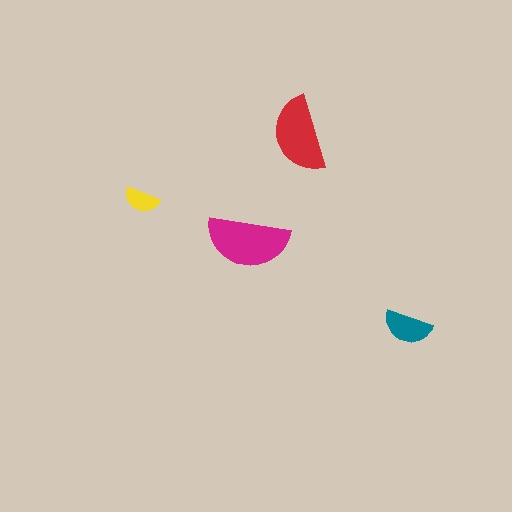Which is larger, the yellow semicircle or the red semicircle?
The red one.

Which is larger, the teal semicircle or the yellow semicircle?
The teal one.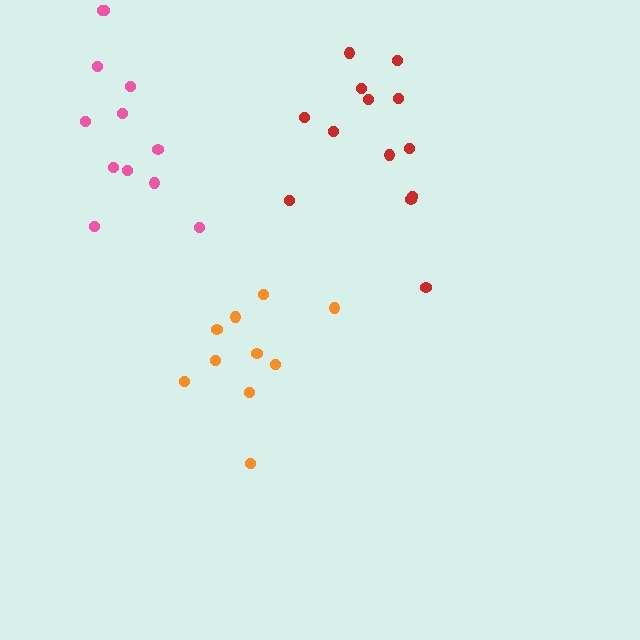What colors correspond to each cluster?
The clusters are colored: orange, red, pink.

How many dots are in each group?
Group 1: 10 dots, Group 2: 13 dots, Group 3: 12 dots (35 total).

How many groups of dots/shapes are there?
There are 3 groups.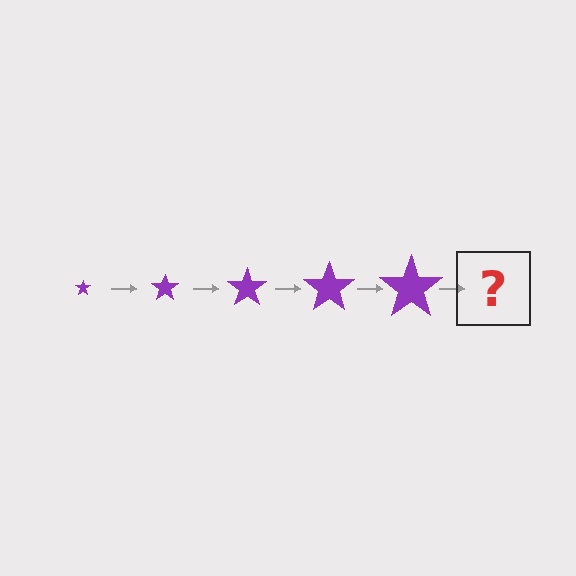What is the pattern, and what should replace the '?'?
The pattern is that the star gets progressively larger each step. The '?' should be a purple star, larger than the previous one.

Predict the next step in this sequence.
The next step is a purple star, larger than the previous one.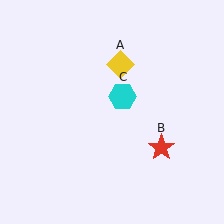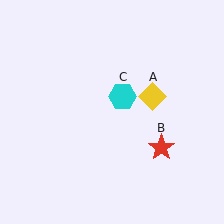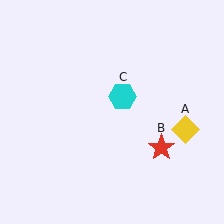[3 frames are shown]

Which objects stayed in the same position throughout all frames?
Red star (object B) and cyan hexagon (object C) remained stationary.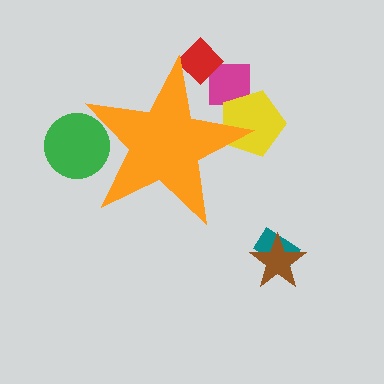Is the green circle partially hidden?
Yes, the green circle is partially hidden behind the orange star.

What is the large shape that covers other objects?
An orange star.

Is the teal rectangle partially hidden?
No, the teal rectangle is fully visible.